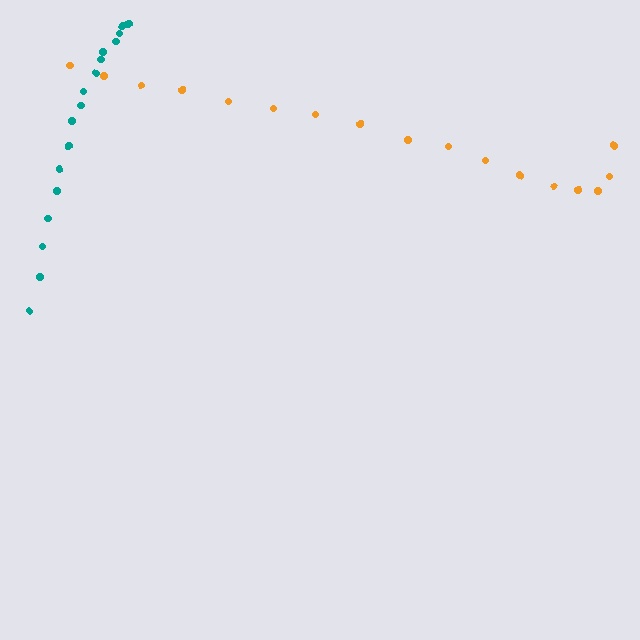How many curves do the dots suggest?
There are 2 distinct paths.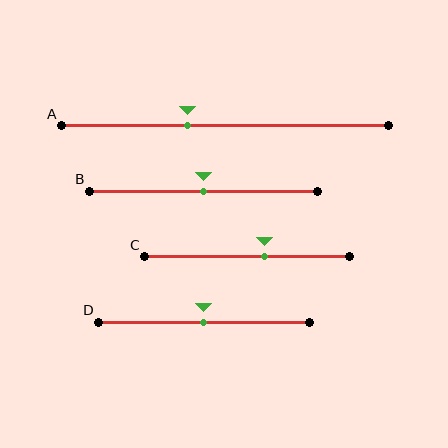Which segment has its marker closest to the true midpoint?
Segment B has its marker closest to the true midpoint.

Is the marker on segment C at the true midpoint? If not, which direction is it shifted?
No, the marker on segment C is shifted to the right by about 9% of the segment length.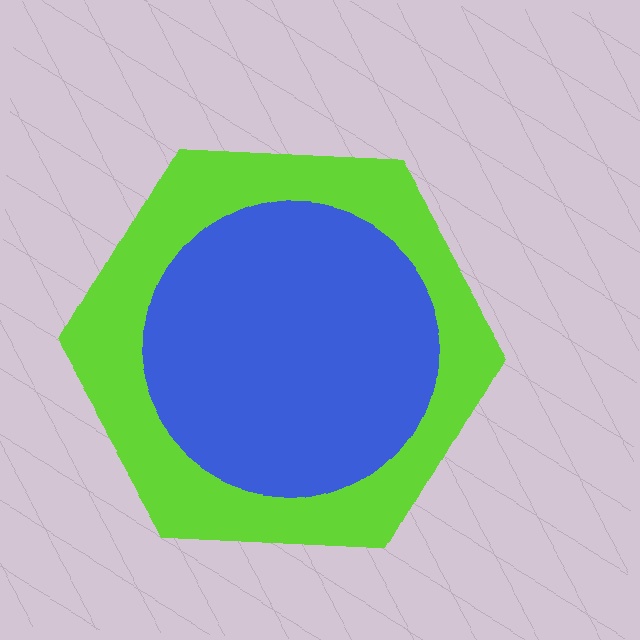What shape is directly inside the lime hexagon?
The blue circle.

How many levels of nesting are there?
2.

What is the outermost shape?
The lime hexagon.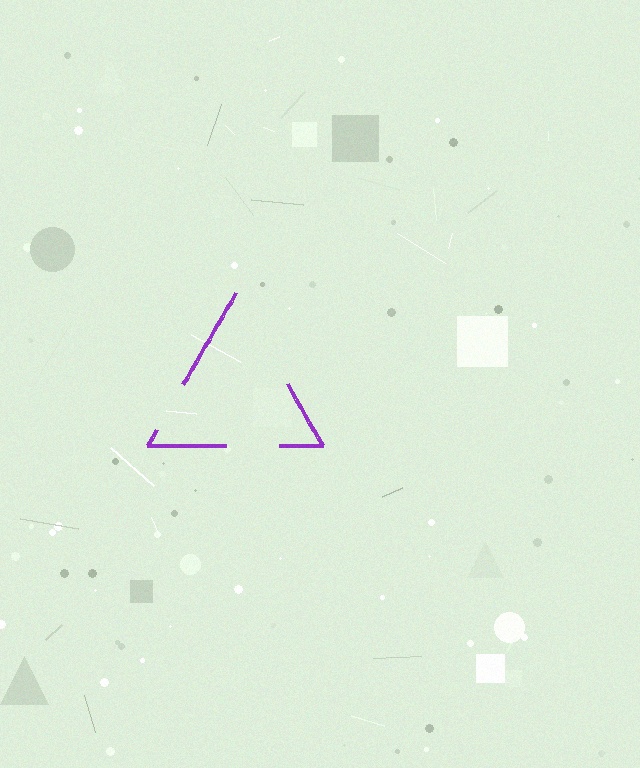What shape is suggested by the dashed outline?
The dashed outline suggests a triangle.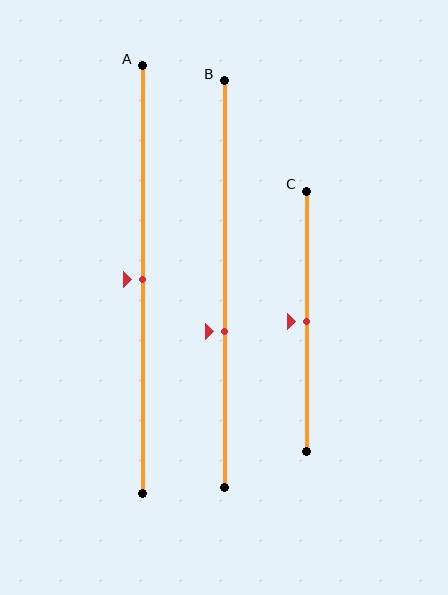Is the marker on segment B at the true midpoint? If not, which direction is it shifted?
No, the marker on segment B is shifted downward by about 12% of the segment length.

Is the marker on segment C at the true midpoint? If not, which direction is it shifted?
Yes, the marker on segment C is at the true midpoint.